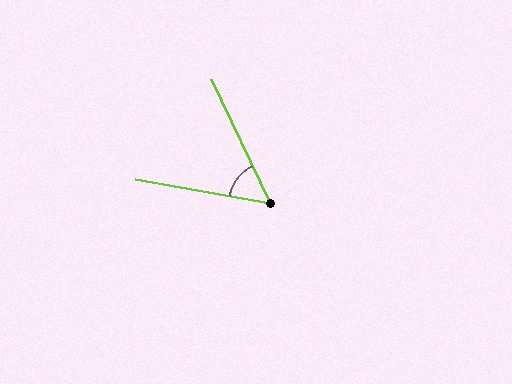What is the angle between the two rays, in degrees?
Approximately 54 degrees.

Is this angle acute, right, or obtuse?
It is acute.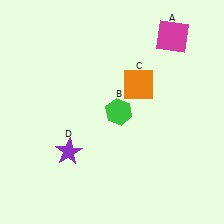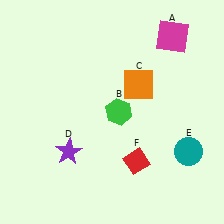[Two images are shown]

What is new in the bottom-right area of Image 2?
A red diamond (F) was added in the bottom-right area of Image 2.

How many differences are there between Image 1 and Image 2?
There are 2 differences between the two images.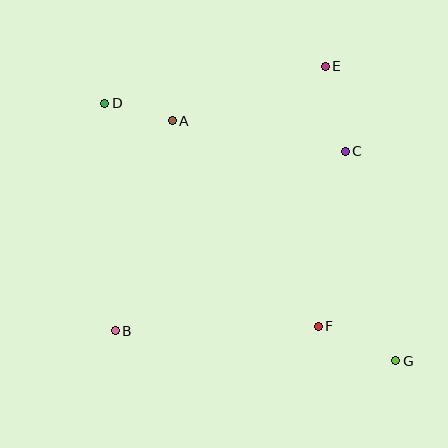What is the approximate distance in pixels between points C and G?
The distance between C and G is approximately 215 pixels.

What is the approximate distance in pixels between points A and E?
The distance between A and E is approximately 162 pixels.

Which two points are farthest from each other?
Points D and G are farthest from each other.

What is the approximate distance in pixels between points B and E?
The distance between B and E is approximately 338 pixels.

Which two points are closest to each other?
Points A and D are closest to each other.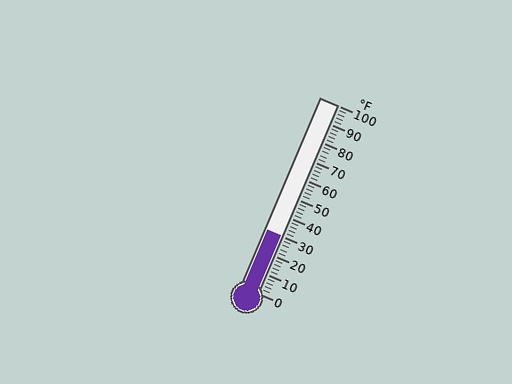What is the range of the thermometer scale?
The thermometer scale ranges from 0°F to 100°F.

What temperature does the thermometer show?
The thermometer shows approximately 30°F.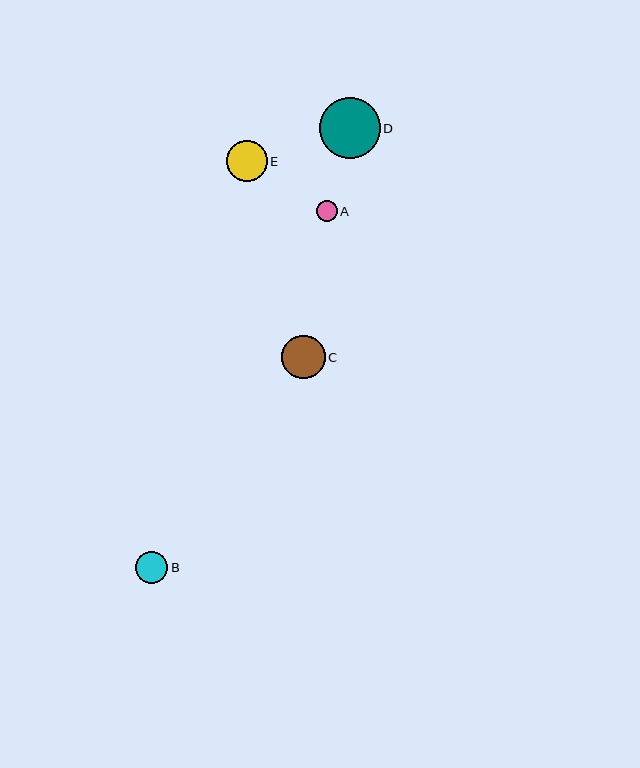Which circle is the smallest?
Circle A is the smallest with a size of approximately 21 pixels.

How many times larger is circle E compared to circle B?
Circle E is approximately 1.3 times the size of circle B.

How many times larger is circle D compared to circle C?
Circle D is approximately 1.4 times the size of circle C.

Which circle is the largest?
Circle D is the largest with a size of approximately 61 pixels.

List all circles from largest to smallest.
From largest to smallest: D, C, E, B, A.